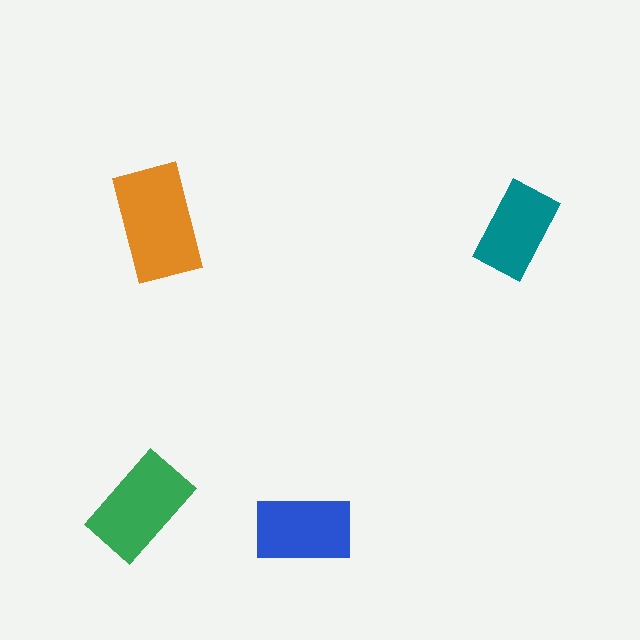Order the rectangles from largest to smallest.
the orange one, the green one, the blue one, the teal one.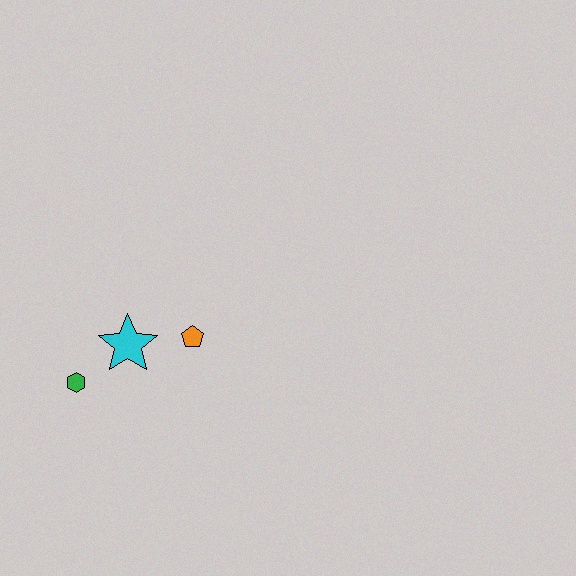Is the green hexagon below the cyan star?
Yes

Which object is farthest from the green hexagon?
The orange pentagon is farthest from the green hexagon.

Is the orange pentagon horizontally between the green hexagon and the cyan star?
No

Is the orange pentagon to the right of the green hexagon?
Yes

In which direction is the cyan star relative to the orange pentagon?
The cyan star is to the left of the orange pentagon.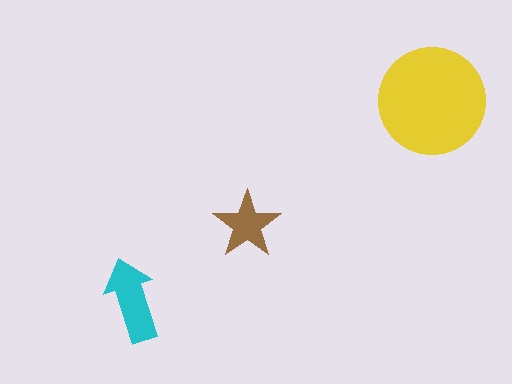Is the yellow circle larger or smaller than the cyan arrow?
Larger.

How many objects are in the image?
There are 3 objects in the image.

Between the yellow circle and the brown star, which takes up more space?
The yellow circle.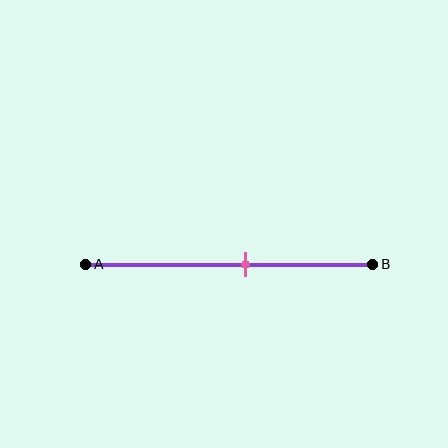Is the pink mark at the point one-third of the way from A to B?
No, the mark is at about 55% from A, not at the 33% one-third point.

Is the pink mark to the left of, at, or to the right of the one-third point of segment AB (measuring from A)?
The pink mark is to the right of the one-third point of segment AB.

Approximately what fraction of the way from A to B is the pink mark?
The pink mark is approximately 55% of the way from A to B.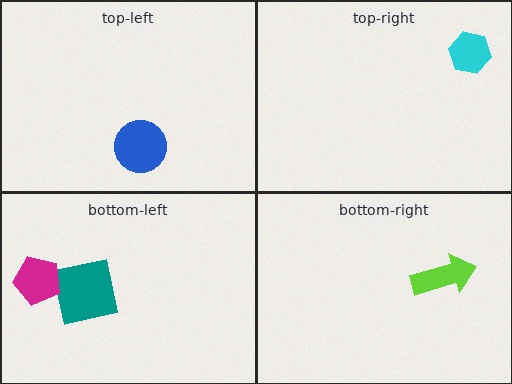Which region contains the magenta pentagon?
The bottom-left region.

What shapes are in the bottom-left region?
The teal square, the magenta pentagon.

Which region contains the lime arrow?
The bottom-right region.